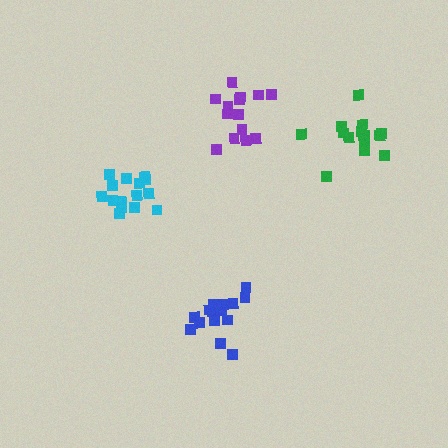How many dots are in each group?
Group 1: 15 dots, Group 2: 15 dots, Group 3: 15 dots, Group 4: 14 dots (59 total).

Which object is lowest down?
The blue cluster is bottommost.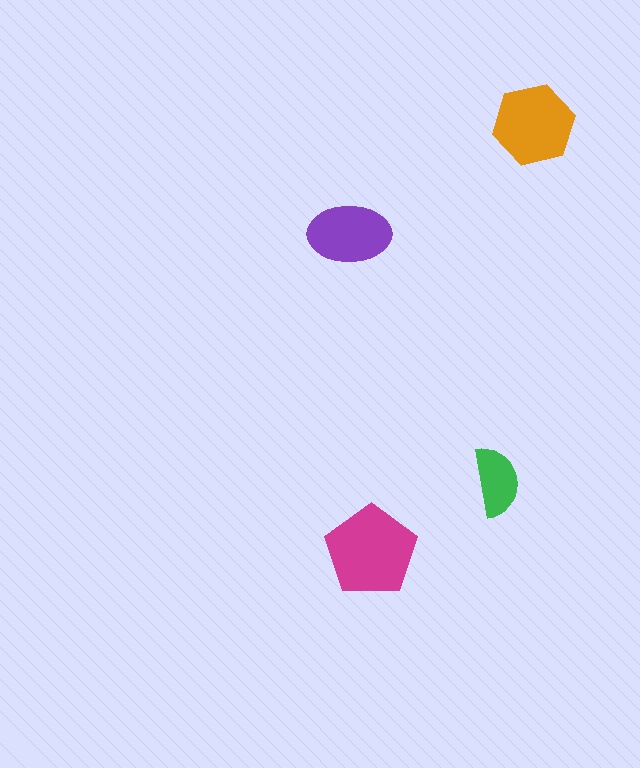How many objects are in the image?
There are 4 objects in the image.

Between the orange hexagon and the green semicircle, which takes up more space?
The orange hexagon.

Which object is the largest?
The magenta pentagon.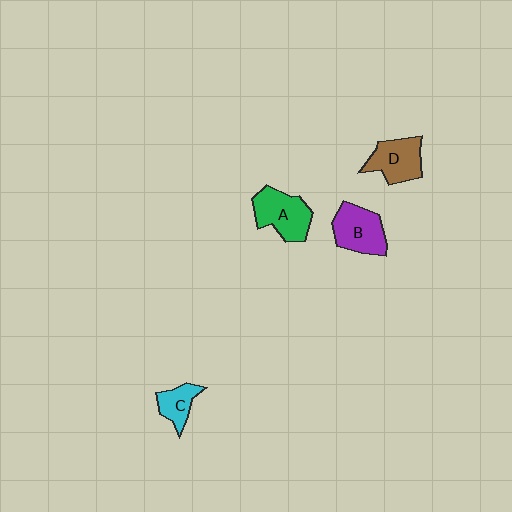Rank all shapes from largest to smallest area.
From largest to smallest: A (green), B (purple), D (brown), C (cyan).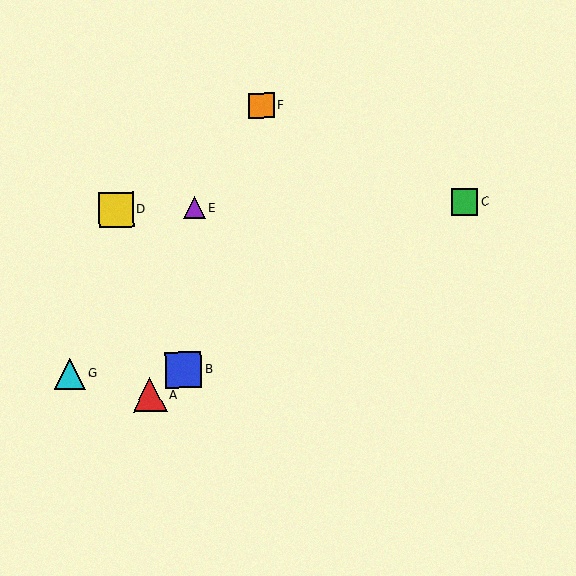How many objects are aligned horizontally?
3 objects (C, D, E) are aligned horizontally.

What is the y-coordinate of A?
Object A is at y≈395.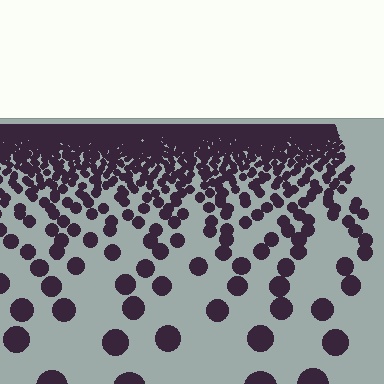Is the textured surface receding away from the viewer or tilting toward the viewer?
The surface is receding away from the viewer. Texture elements get smaller and denser toward the top.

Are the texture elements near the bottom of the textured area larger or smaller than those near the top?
Larger. Near the bottom, elements are closer to the viewer and appear at a bigger on-screen size.